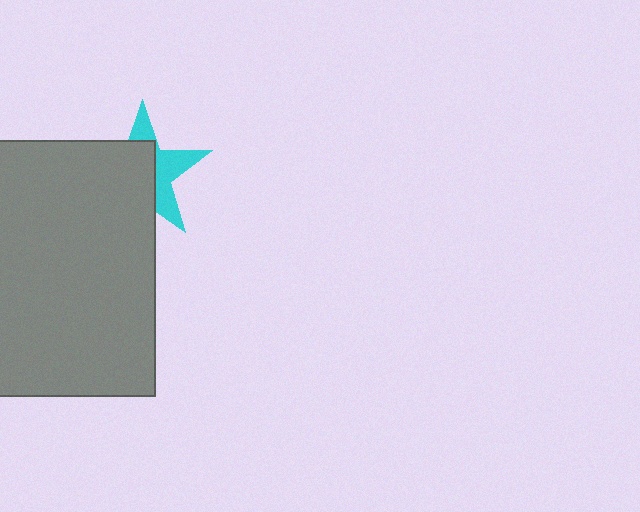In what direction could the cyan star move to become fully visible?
The cyan star could move toward the upper-right. That would shift it out from behind the gray rectangle entirely.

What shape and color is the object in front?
The object in front is a gray rectangle.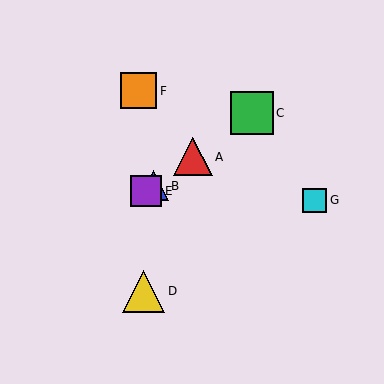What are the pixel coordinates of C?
Object C is at (252, 113).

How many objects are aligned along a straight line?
4 objects (A, B, C, E) are aligned along a straight line.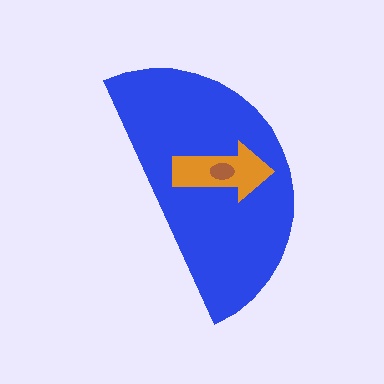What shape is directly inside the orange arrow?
The brown ellipse.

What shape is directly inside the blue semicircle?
The orange arrow.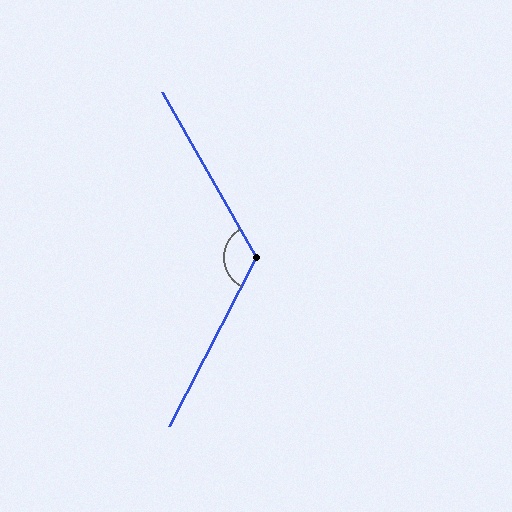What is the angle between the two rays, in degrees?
Approximately 123 degrees.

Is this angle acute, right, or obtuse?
It is obtuse.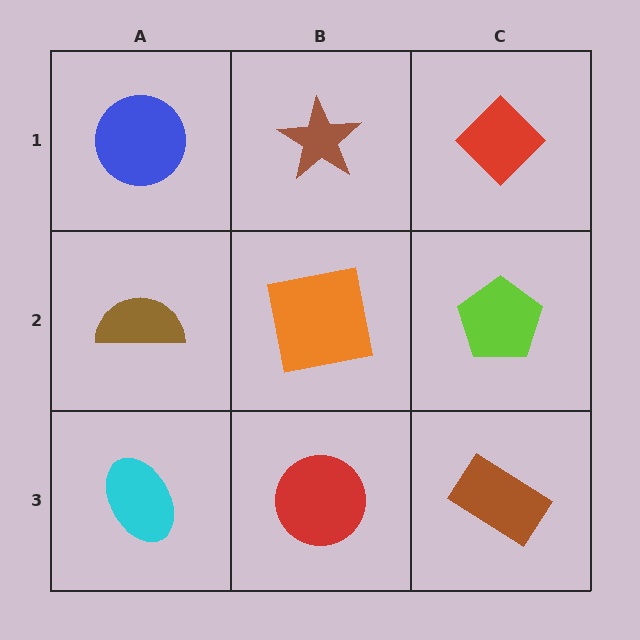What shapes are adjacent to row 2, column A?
A blue circle (row 1, column A), a cyan ellipse (row 3, column A), an orange square (row 2, column B).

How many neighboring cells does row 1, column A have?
2.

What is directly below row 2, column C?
A brown rectangle.